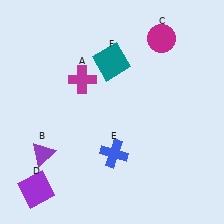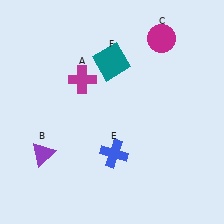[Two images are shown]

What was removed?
The purple square (D) was removed in Image 2.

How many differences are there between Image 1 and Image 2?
There is 1 difference between the two images.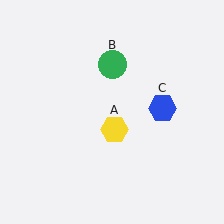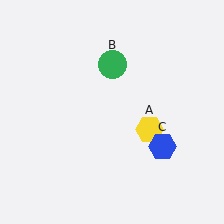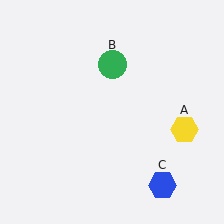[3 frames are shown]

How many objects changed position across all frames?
2 objects changed position: yellow hexagon (object A), blue hexagon (object C).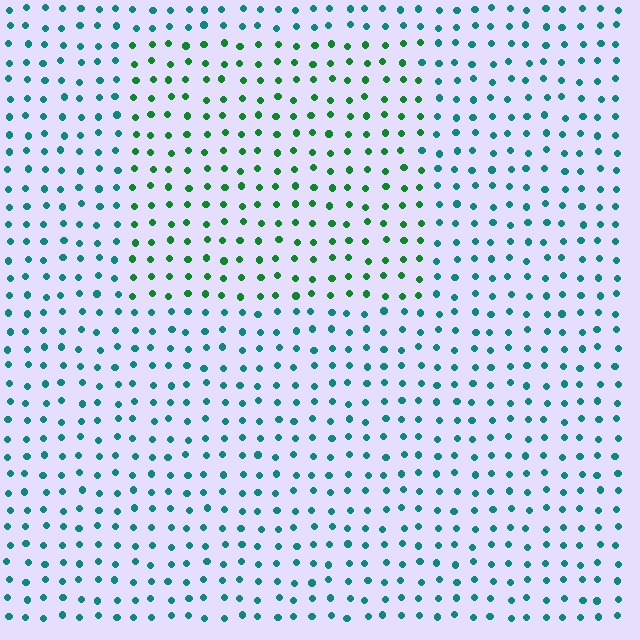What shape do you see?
I see a rectangle.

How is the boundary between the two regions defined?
The boundary is defined purely by a slight shift in hue (about 43 degrees). Spacing, size, and orientation are identical on both sides.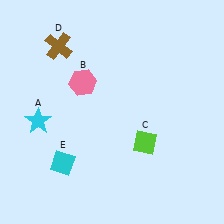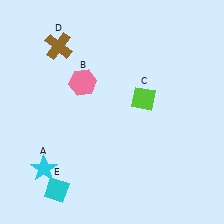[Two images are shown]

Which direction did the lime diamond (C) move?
The lime diamond (C) moved up.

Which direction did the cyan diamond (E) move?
The cyan diamond (E) moved down.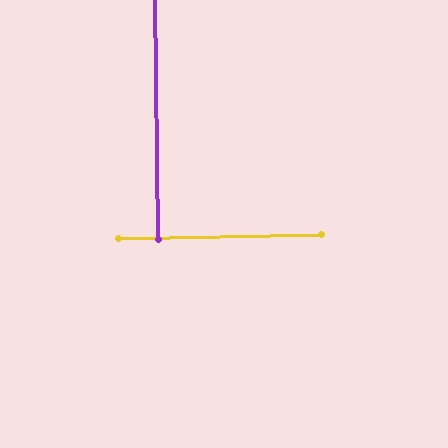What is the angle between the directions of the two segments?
Approximately 90 degrees.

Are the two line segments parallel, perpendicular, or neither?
Perpendicular — they meet at approximately 90°.